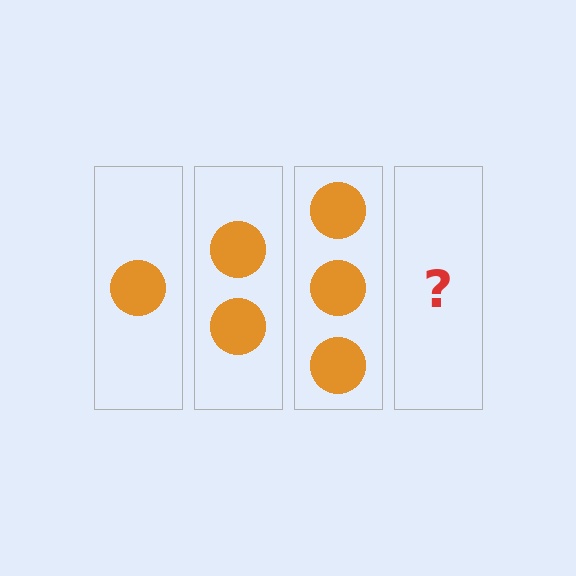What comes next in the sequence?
The next element should be 4 circles.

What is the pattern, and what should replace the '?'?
The pattern is that each step adds one more circle. The '?' should be 4 circles.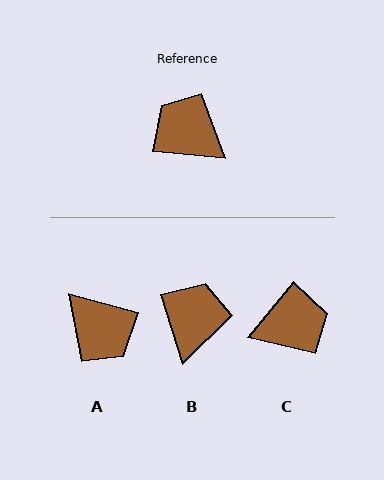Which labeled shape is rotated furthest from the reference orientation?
A, about 171 degrees away.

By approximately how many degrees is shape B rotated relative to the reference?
Approximately 66 degrees clockwise.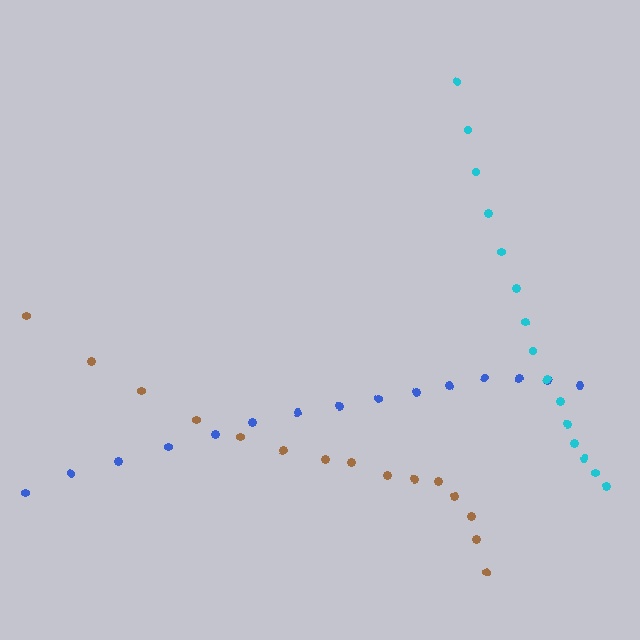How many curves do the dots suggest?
There are 3 distinct paths.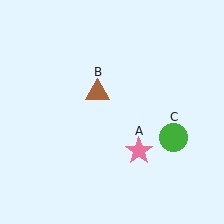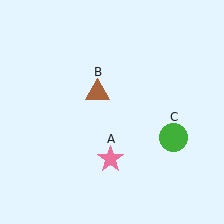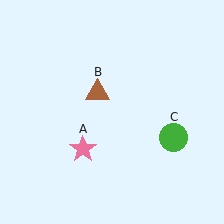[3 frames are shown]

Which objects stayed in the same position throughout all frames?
Brown triangle (object B) and green circle (object C) remained stationary.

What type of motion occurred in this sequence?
The pink star (object A) rotated clockwise around the center of the scene.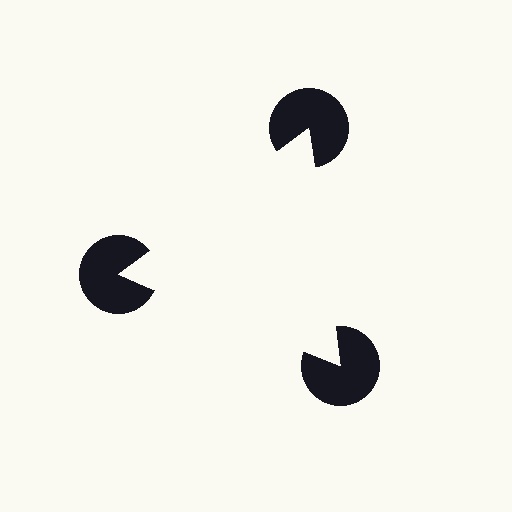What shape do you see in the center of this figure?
An illusory triangle — its edges are inferred from the aligned wedge cuts in the pac-man discs, not physically drawn.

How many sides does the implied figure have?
3 sides.